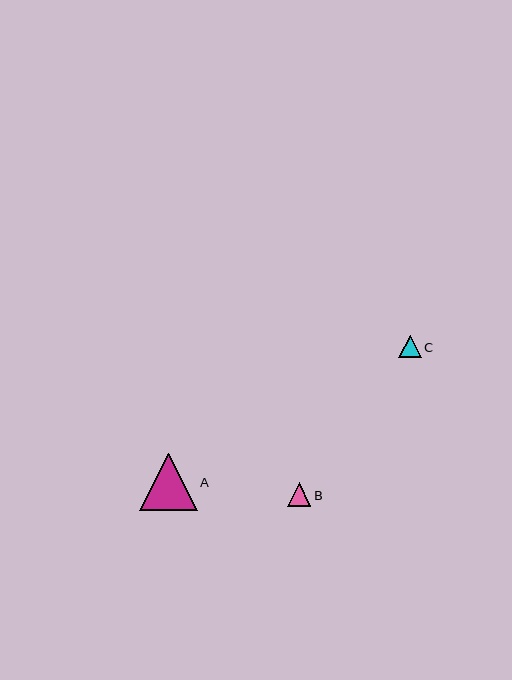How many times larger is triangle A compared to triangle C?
Triangle A is approximately 2.6 times the size of triangle C.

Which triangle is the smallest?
Triangle C is the smallest with a size of approximately 22 pixels.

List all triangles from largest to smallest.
From largest to smallest: A, B, C.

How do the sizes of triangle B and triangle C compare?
Triangle B and triangle C are approximately the same size.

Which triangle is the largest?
Triangle A is the largest with a size of approximately 58 pixels.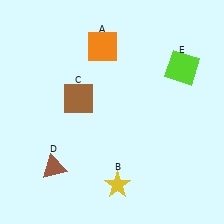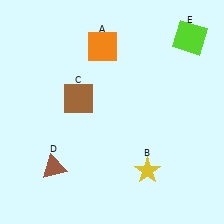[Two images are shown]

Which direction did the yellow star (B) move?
The yellow star (B) moved right.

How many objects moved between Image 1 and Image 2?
2 objects moved between the two images.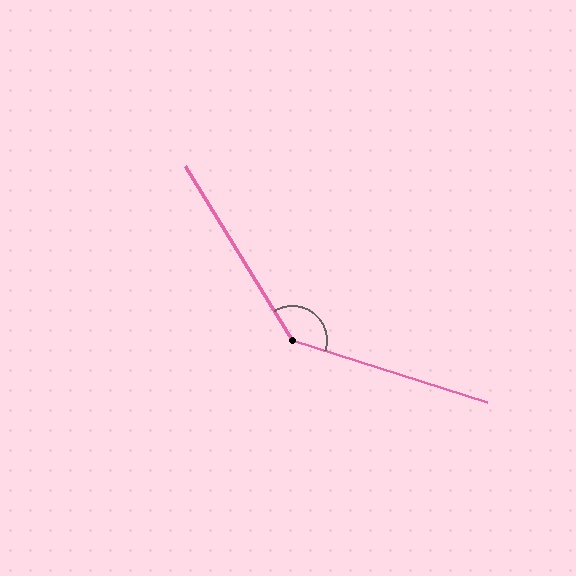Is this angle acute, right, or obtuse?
It is obtuse.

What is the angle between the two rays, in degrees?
Approximately 139 degrees.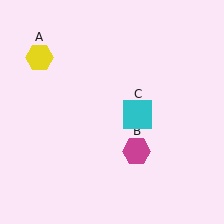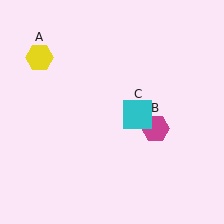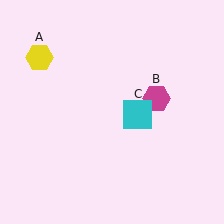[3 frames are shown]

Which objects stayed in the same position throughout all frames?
Yellow hexagon (object A) and cyan square (object C) remained stationary.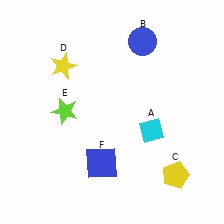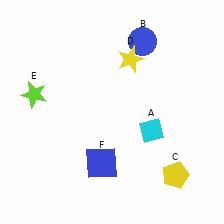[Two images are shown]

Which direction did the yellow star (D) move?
The yellow star (D) moved right.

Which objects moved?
The objects that moved are: the yellow star (D), the lime star (E).